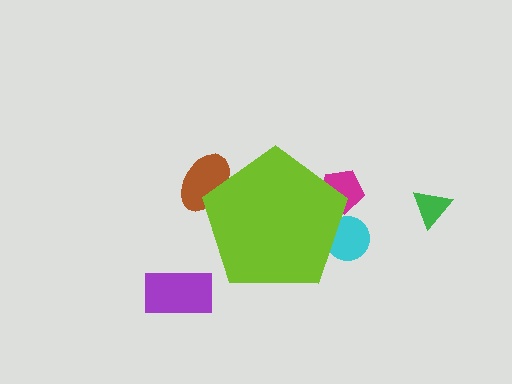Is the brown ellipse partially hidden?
Yes, the brown ellipse is partially hidden behind the lime pentagon.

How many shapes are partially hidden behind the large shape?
3 shapes are partially hidden.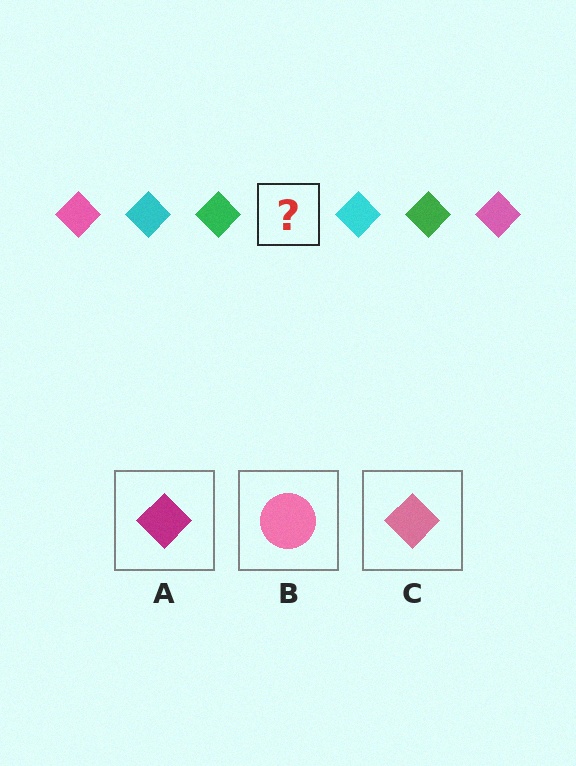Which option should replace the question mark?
Option C.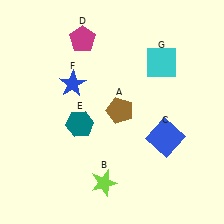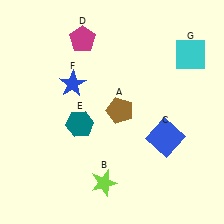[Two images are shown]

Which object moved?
The cyan square (G) moved right.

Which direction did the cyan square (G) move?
The cyan square (G) moved right.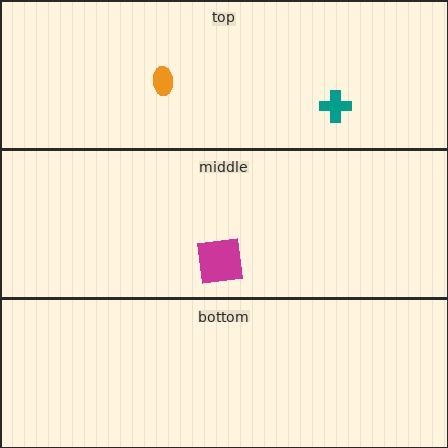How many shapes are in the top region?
2.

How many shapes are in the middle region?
1.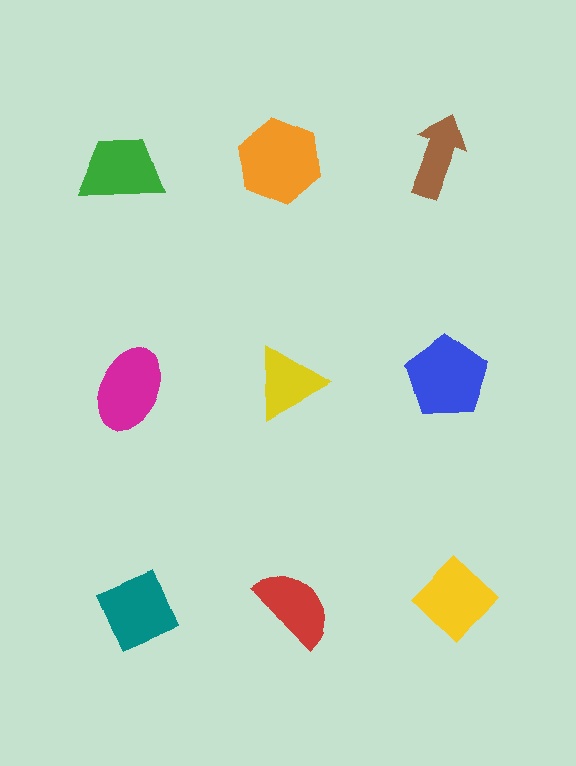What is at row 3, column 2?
A red semicircle.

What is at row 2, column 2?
A yellow triangle.